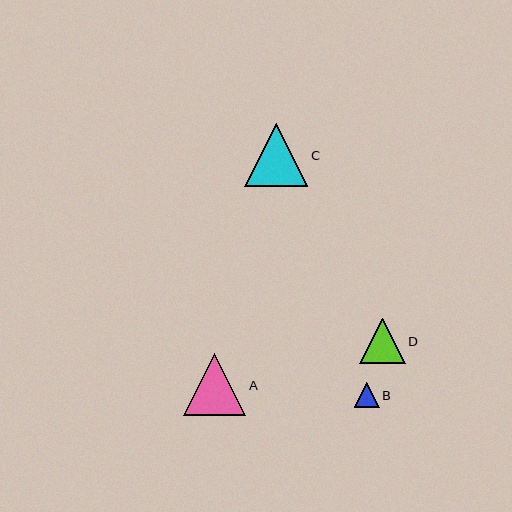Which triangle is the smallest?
Triangle B is the smallest with a size of approximately 25 pixels.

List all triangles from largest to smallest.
From largest to smallest: C, A, D, B.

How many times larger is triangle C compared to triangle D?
Triangle C is approximately 1.4 times the size of triangle D.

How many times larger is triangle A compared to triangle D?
Triangle A is approximately 1.4 times the size of triangle D.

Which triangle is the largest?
Triangle C is the largest with a size of approximately 63 pixels.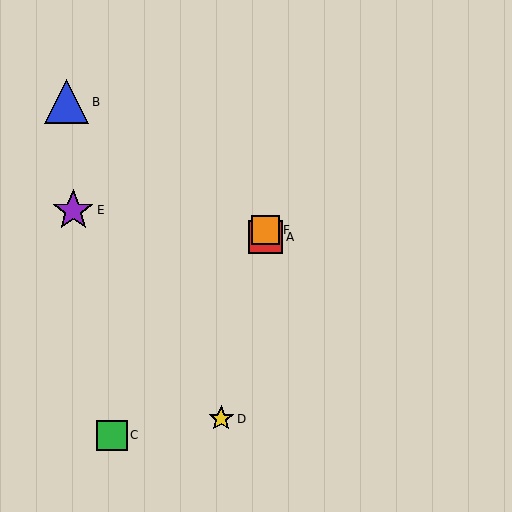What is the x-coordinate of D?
Object D is at x≈221.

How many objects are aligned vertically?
2 objects (A, F) are aligned vertically.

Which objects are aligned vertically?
Objects A, F are aligned vertically.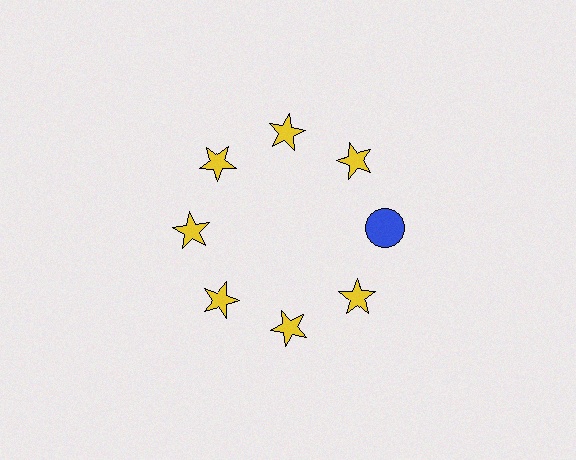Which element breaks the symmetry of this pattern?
The blue circle at roughly the 3 o'clock position breaks the symmetry. All other shapes are yellow stars.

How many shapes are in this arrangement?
There are 8 shapes arranged in a ring pattern.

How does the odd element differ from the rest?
It differs in both color (blue instead of yellow) and shape (circle instead of star).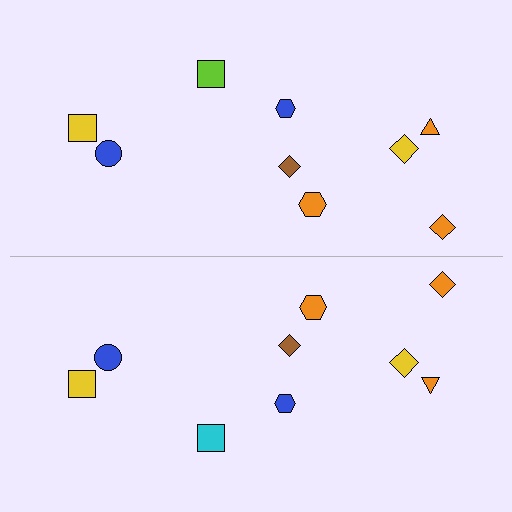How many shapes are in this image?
There are 18 shapes in this image.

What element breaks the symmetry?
The cyan square on the bottom side breaks the symmetry — its mirror counterpart is lime.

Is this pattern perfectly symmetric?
No, the pattern is not perfectly symmetric. The cyan square on the bottom side breaks the symmetry — its mirror counterpart is lime.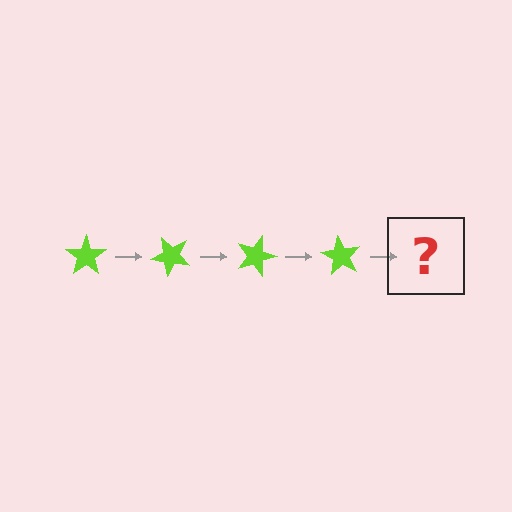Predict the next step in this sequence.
The next step is a lime star rotated 180 degrees.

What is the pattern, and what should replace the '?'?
The pattern is that the star rotates 45 degrees each step. The '?' should be a lime star rotated 180 degrees.